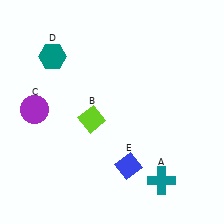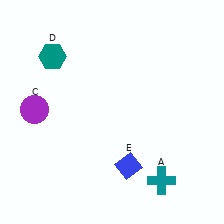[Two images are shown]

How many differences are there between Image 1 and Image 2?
There is 1 difference between the two images.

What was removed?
The lime diamond (B) was removed in Image 2.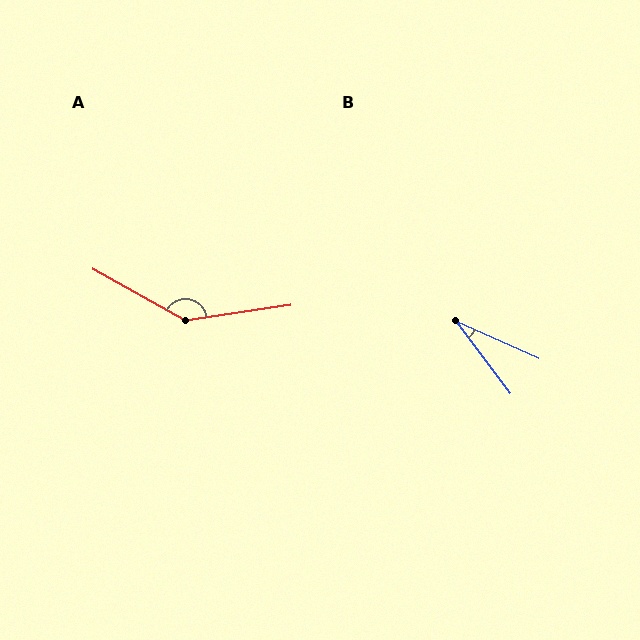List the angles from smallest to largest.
B (29°), A (143°).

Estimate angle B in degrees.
Approximately 29 degrees.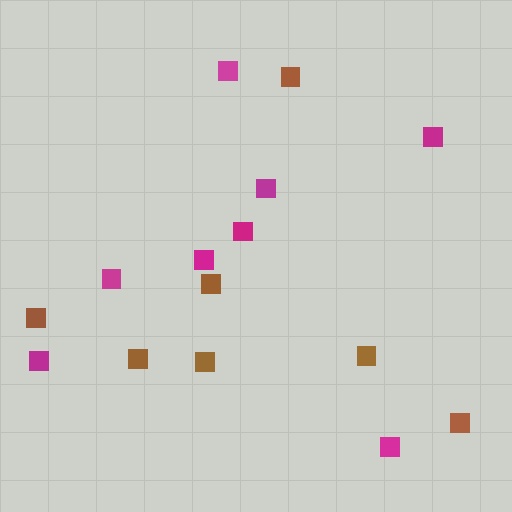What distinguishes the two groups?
There are 2 groups: one group of brown squares (7) and one group of magenta squares (8).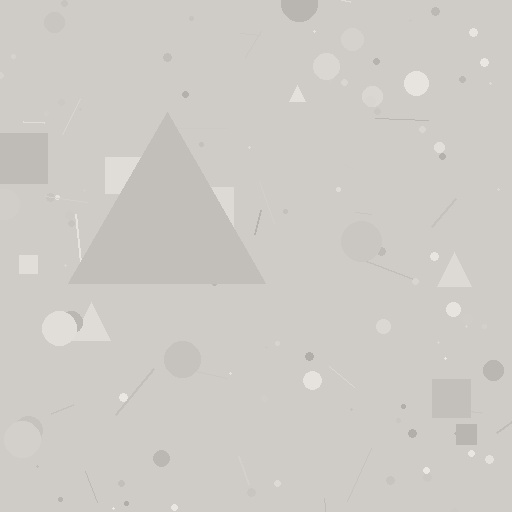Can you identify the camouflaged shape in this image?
The camouflaged shape is a triangle.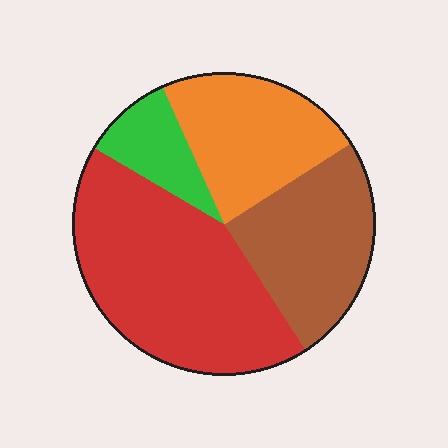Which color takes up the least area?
Green, at roughly 10%.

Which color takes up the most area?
Red, at roughly 45%.